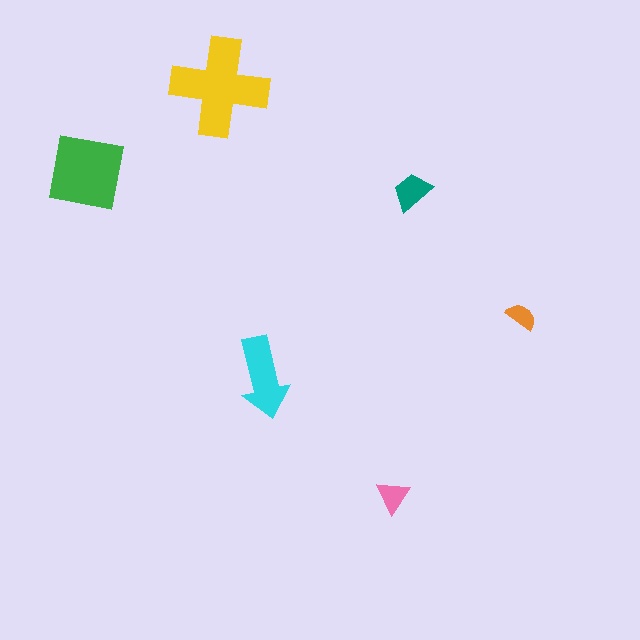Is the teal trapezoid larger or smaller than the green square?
Smaller.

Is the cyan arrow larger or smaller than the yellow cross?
Smaller.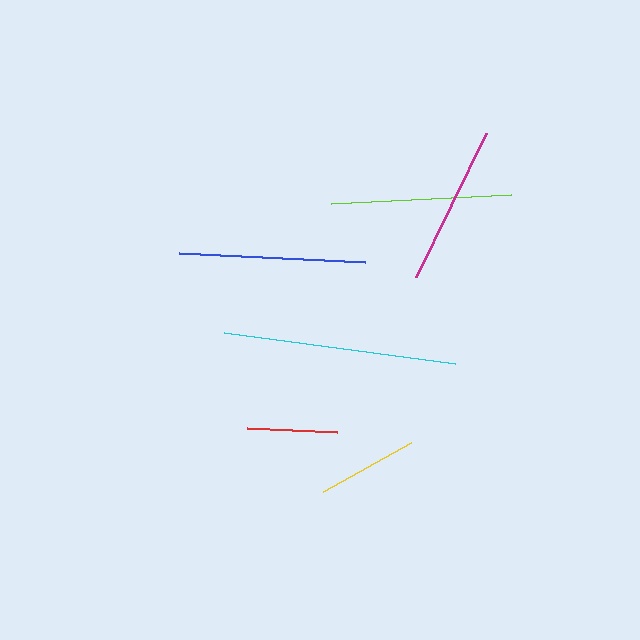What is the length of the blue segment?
The blue segment is approximately 187 pixels long.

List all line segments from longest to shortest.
From longest to shortest: cyan, blue, lime, magenta, yellow, red.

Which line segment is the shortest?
The red line is the shortest at approximately 90 pixels.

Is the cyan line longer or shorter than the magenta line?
The cyan line is longer than the magenta line.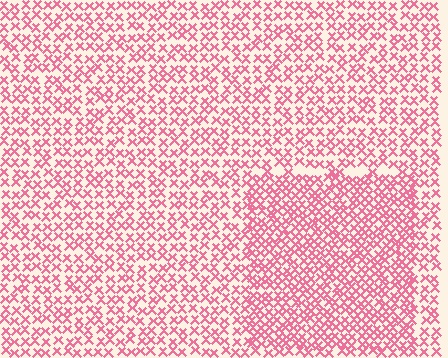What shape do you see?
I see a rectangle.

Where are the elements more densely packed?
The elements are more densely packed inside the rectangle boundary.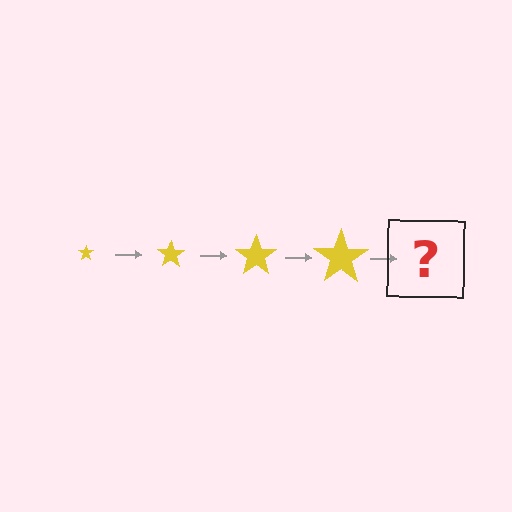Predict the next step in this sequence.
The next step is a yellow star, larger than the previous one.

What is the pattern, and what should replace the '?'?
The pattern is that the star gets progressively larger each step. The '?' should be a yellow star, larger than the previous one.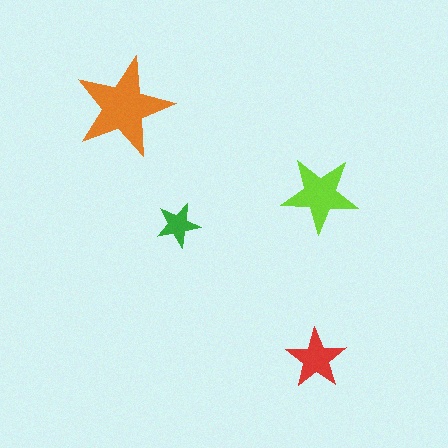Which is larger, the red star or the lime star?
The lime one.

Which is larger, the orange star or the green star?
The orange one.